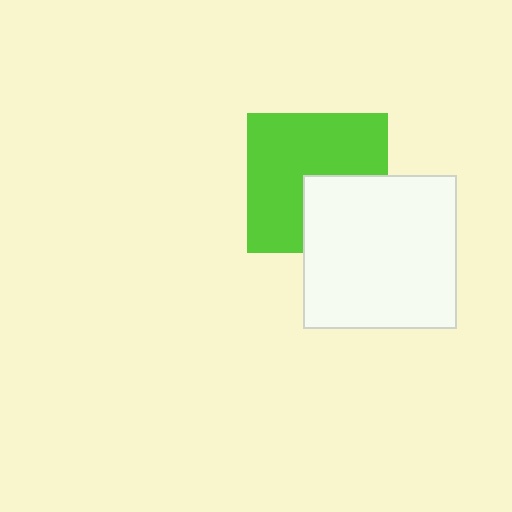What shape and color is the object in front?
The object in front is a white square.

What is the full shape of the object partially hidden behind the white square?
The partially hidden object is a lime square.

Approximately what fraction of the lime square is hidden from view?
Roughly 33% of the lime square is hidden behind the white square.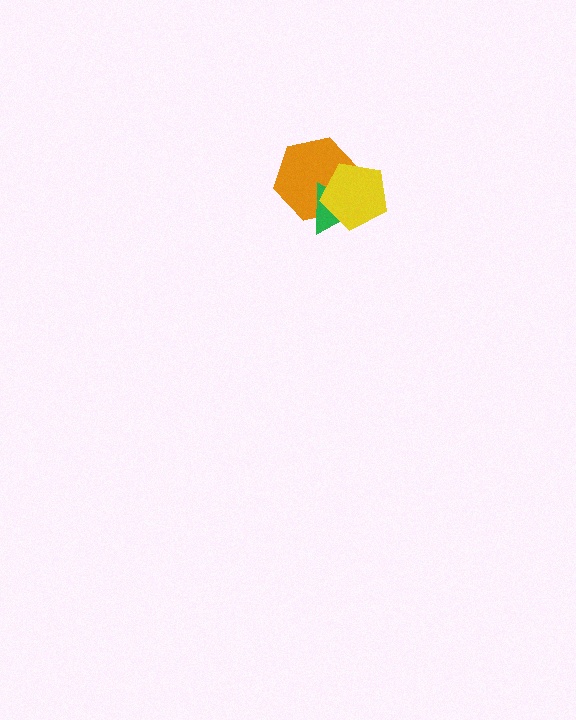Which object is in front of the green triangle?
The yellow pentagon is in front of the green triangle.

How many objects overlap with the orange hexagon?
2 objects overlap with the orange hexagon.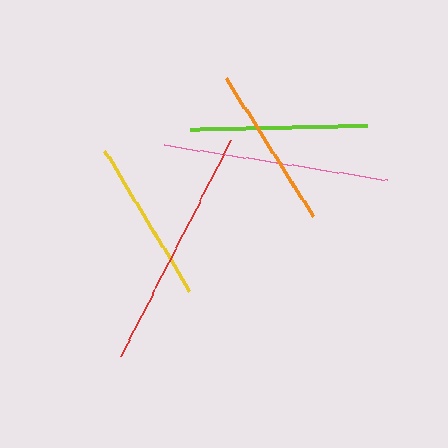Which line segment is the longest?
The red line is the longest at approximately 243 pixels.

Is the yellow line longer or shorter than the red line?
The red line is longer than the yellow line.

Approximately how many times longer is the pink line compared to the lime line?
The pink line is approximately 1.3 times the length of the lime line.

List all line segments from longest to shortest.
From longest to shortest: red, pink, lime, yellow, orange.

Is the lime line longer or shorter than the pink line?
The pink line is longer than the lime line.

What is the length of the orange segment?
The orange segment is approximately 164 pixels long.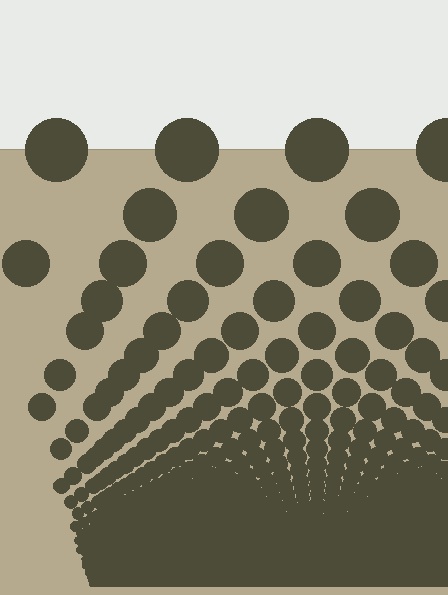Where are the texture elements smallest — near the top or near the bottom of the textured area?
Near the bottom.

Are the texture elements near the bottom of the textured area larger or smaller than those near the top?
Smaller. The gradient is inverted — elements near the bottom are smaller and denser.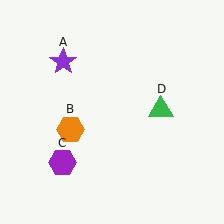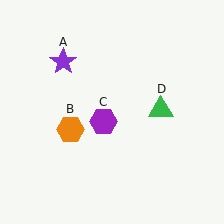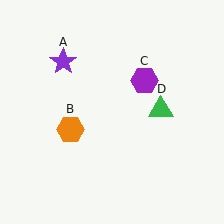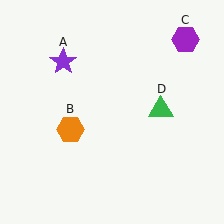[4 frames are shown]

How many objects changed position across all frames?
1 object changed position: purple hexagon (object C).